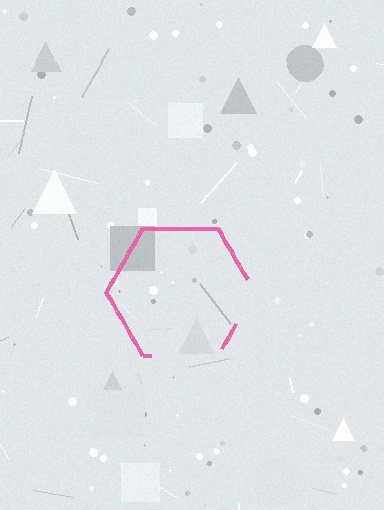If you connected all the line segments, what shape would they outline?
They would outline a hexagon.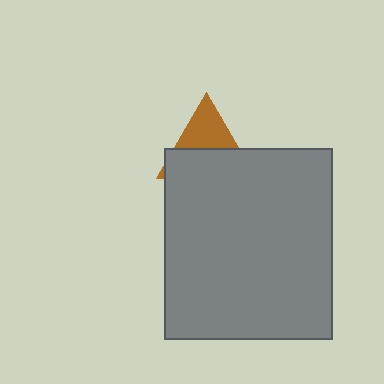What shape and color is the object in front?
The object in front is a gray rectangle.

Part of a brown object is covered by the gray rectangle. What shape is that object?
It is a triangle.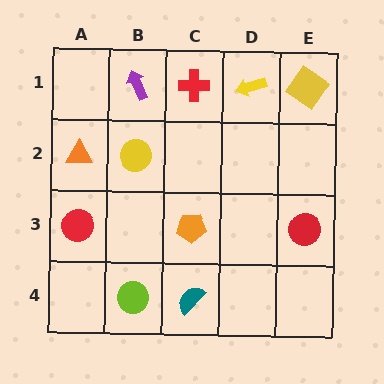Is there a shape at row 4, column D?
No, that cell is empty.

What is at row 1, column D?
A yellow arrow.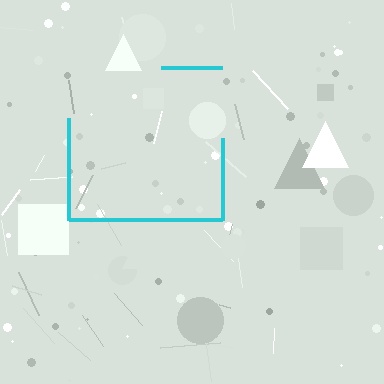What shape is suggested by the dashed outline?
The dashed outline suggests a square.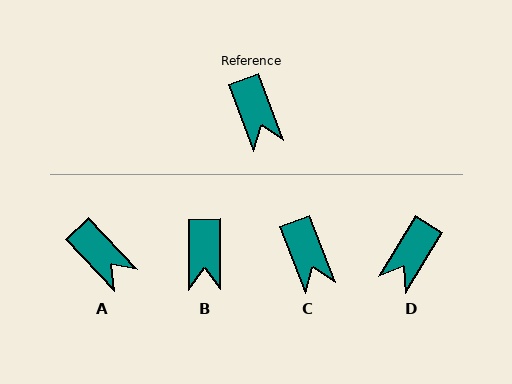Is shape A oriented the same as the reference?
No, it is off by about 22 degrees.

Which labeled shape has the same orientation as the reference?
C.